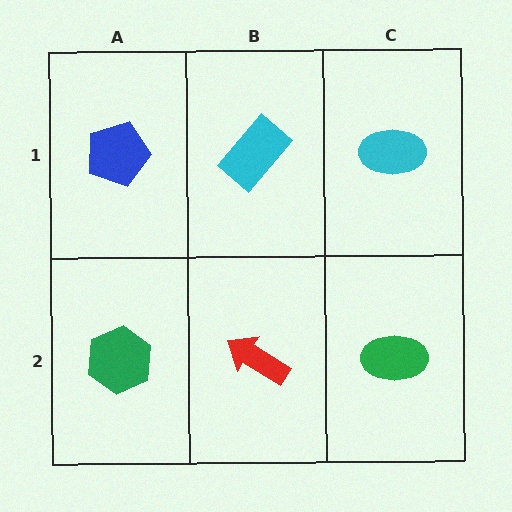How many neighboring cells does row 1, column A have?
2.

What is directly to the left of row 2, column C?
A red arrow.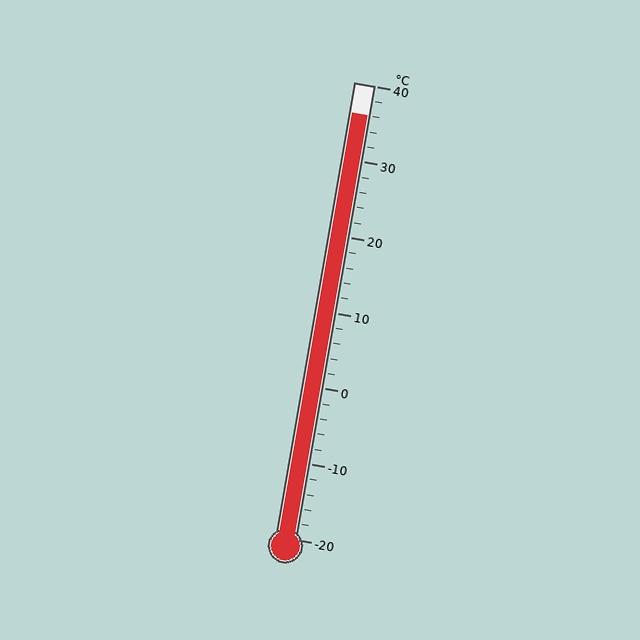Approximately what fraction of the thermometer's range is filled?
The thermometer is filled to approximately 95% of its range.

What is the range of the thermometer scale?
The thermometer scale ranges from -20°C to 40°C.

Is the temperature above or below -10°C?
The temperature is above -10°C.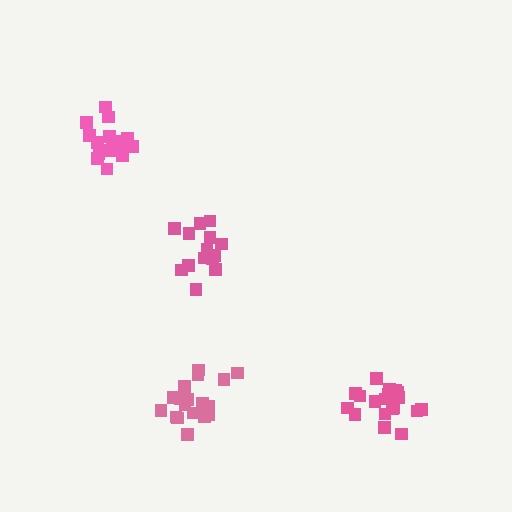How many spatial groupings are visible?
There are 4 spatial groupings.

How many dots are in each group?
Group 1: 20 dots, Group 2: 14 dots, Group 3: 20 dots, Group 4: 16 dots (70 total).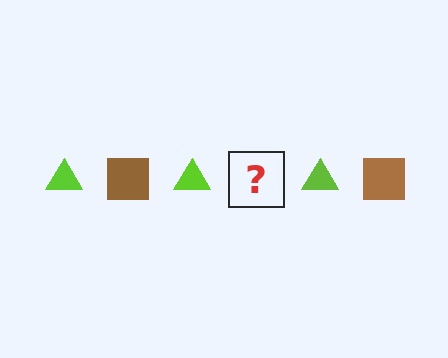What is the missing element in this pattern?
The missing element is a brown square.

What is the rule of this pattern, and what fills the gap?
The rule is that the pattern alternates between lime triangle and brown square. The gap should be filled with a brown square.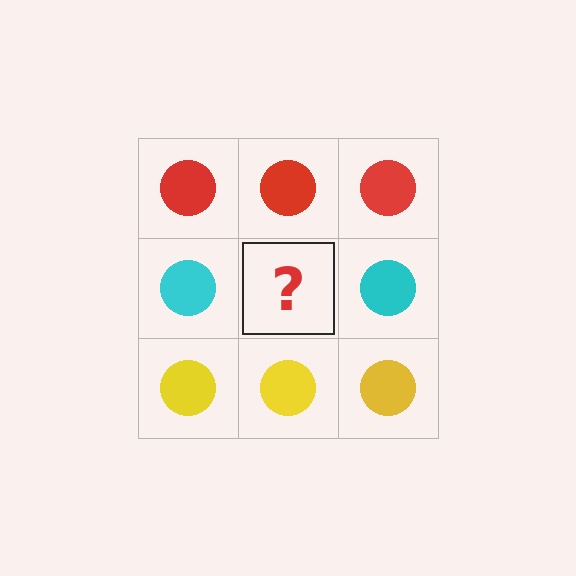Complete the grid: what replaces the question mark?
The question mark should be replaced with a cyan circle.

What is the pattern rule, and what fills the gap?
The rule is that each row has a consistent color. The gap should be filled with a cyan circle.